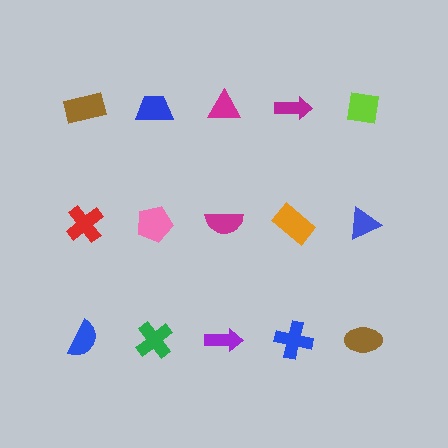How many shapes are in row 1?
5 shapes.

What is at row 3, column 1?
A blue semicircle.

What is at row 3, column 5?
A brown ellipse.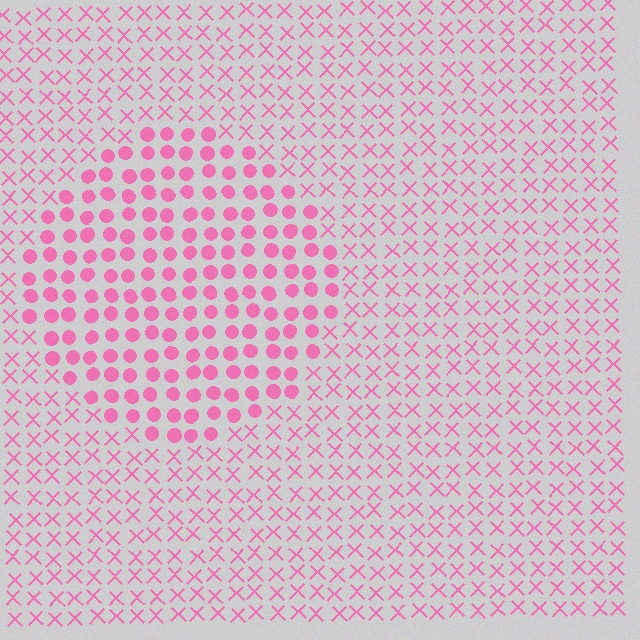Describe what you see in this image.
The image is filled with small pink elements arranged in a uniform grid. A circle-shaped region contains circles, while the surrounding area contains X marks. The boundary is defined purely by the change in element shape.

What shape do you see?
I see a circle.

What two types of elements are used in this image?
The image uses circles inside the circle region and X marks outside it.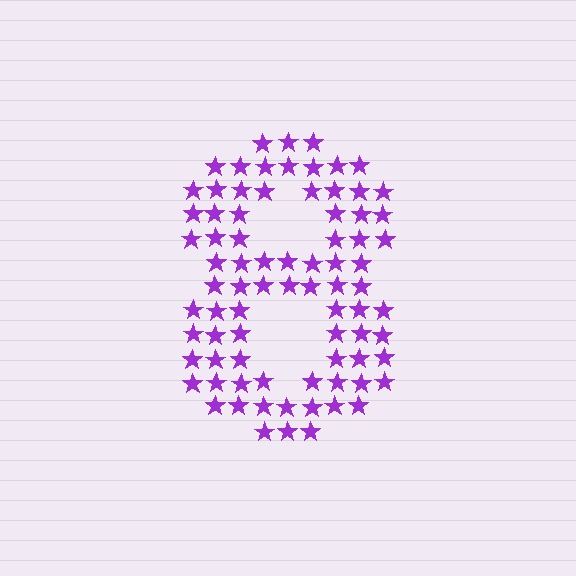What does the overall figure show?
The overall figure shows the digit 8.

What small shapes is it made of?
It is made of small stars.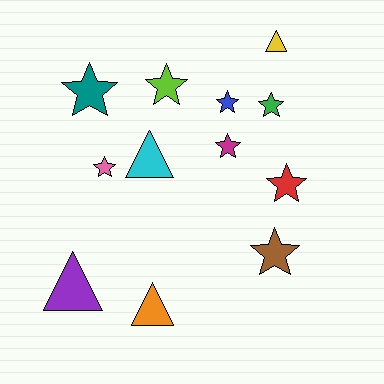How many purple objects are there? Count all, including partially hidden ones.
There is 1 purple object.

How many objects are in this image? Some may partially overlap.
There are 12 objects.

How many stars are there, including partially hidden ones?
There are 8 stars.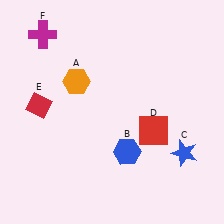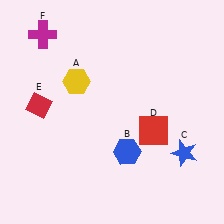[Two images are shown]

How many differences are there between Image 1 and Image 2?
There is 1 difference between the two images.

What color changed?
The hexagon (A) changed from orange in Image 1 to yellow in Image 2.